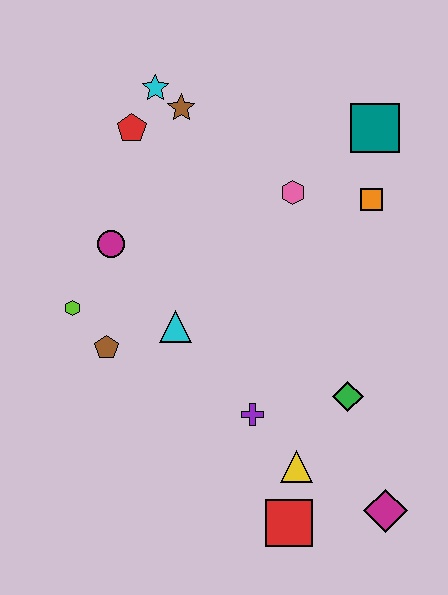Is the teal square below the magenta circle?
No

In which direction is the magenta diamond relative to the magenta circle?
The magenta diamond is to the right of the magenta circle.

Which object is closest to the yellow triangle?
The red square is closest to the yellow triangle.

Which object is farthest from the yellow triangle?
The cyan star is farthest from the yellow triangle.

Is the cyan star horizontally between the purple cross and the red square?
No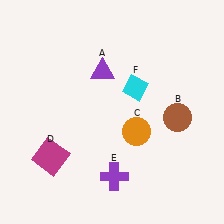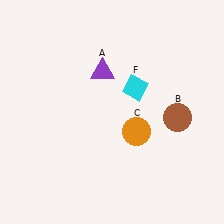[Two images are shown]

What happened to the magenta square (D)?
The magenta square (D) was removed in Image 2. It was in the bottom-left area of Image 1.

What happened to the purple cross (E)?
The purple cross (E) was removed in Image 2. It was in the bottom-right area of Image 1.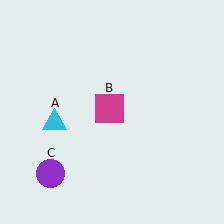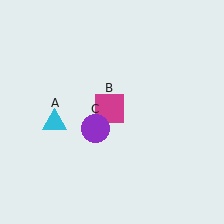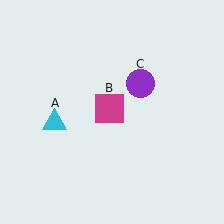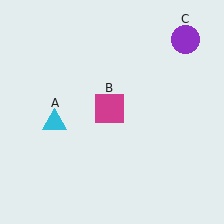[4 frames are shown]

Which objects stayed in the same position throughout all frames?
Cyan triangle (object A) and magenta square (object B) remained stationary.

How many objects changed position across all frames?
1 object changed position: purple circle (object C).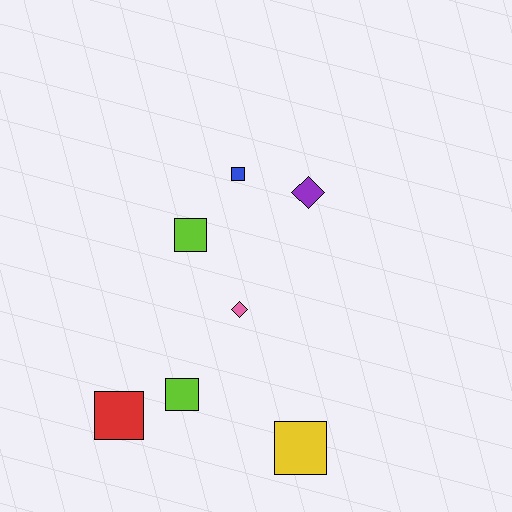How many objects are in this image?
There are 7 objects.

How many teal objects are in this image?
There are no teal objects.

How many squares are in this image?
There are 5 squares.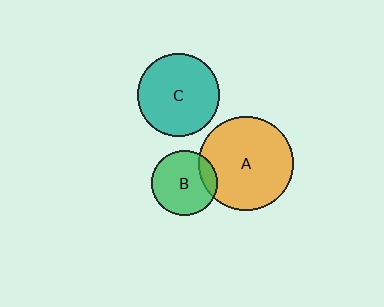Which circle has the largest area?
Circle A (orange).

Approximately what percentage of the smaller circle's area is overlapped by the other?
Approximately 15%.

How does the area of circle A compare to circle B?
Approximately 2.1 times.